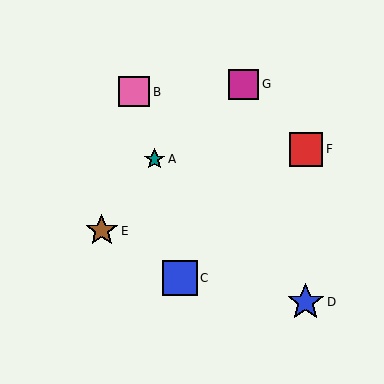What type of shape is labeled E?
Shape E is a brown star.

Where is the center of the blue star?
The center of the blue star is at (306, 302).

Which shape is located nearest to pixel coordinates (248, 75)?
The magenta square (labeled G) at (244, 84) is nearest to that location.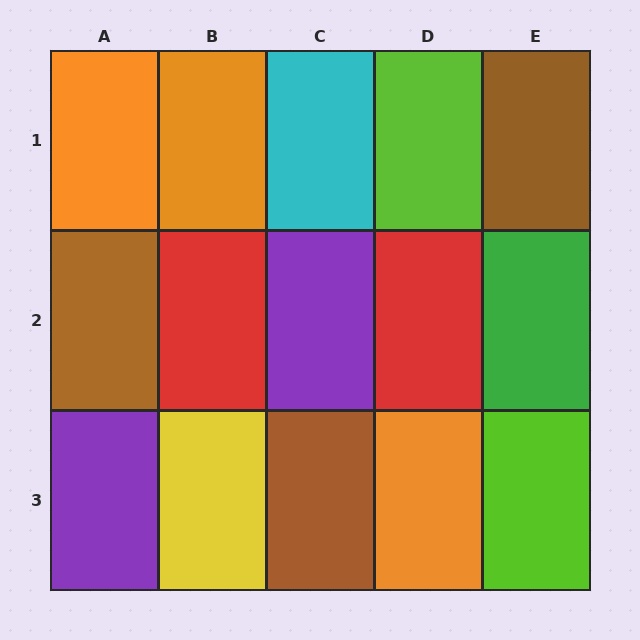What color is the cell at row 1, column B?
Orange.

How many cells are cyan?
1 cell is cyan.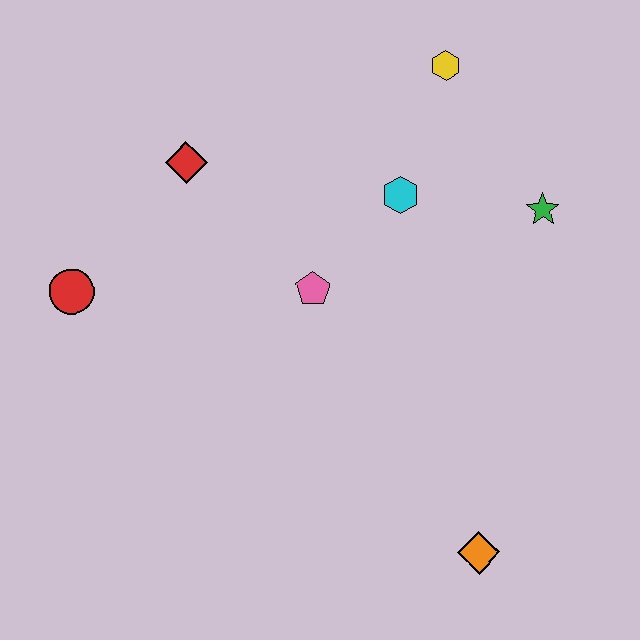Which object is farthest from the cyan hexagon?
The orange diamond is farthest from the cyan hexagon.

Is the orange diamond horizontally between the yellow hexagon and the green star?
Yes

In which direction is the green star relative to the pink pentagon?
The green star is to the right of the pink pentagon.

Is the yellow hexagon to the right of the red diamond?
Yes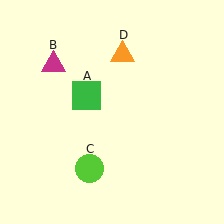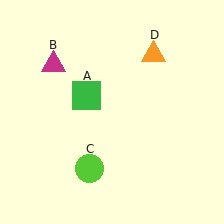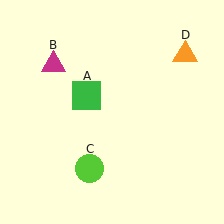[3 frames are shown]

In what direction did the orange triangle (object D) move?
The orange triangle (object D) moved right.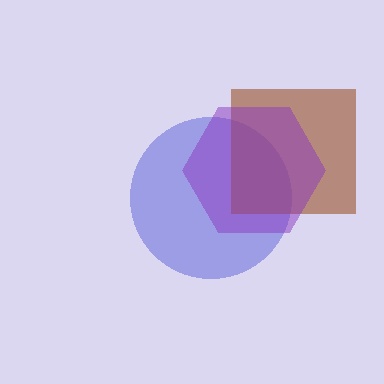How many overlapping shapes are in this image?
There are 3 overlapping shapes in the image.